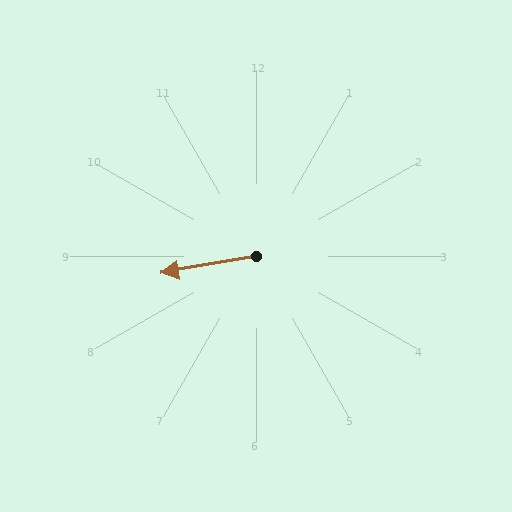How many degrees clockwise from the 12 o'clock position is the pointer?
Approximately 260 degrees.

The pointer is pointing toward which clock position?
Roughly 9 o'clock.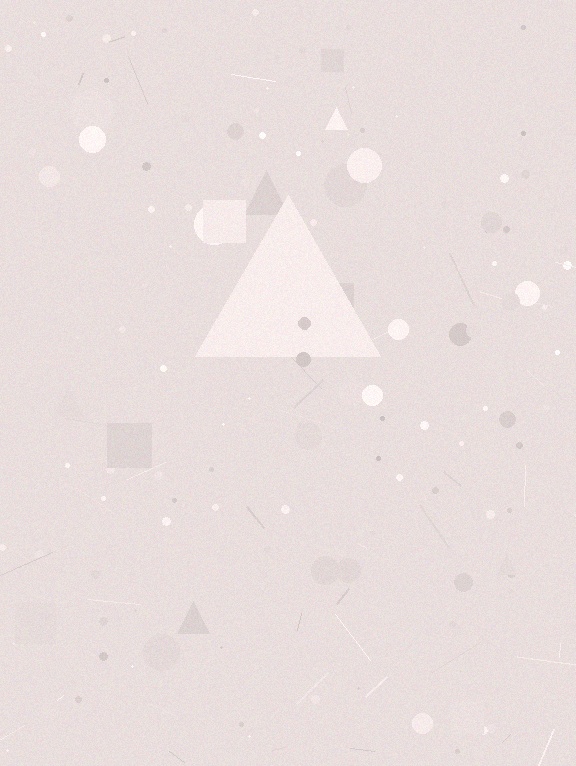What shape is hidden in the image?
A triangle is hidden in the image.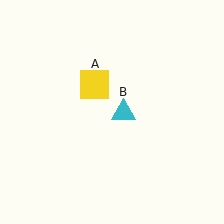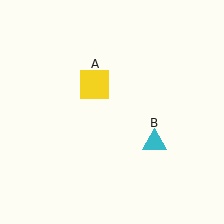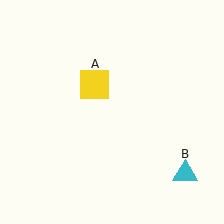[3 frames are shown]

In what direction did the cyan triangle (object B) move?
The cyan triangle (object B) moved down and to the right.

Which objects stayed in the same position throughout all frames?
Yellow square (object A) remained stationary.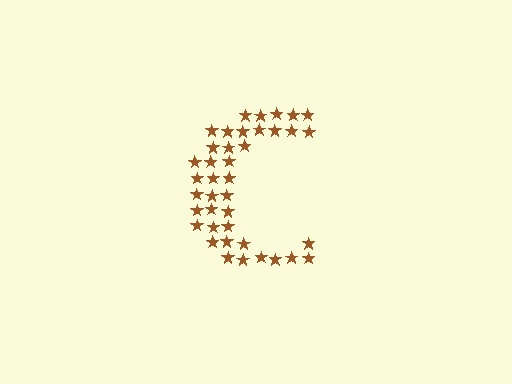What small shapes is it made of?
It is made of small stars.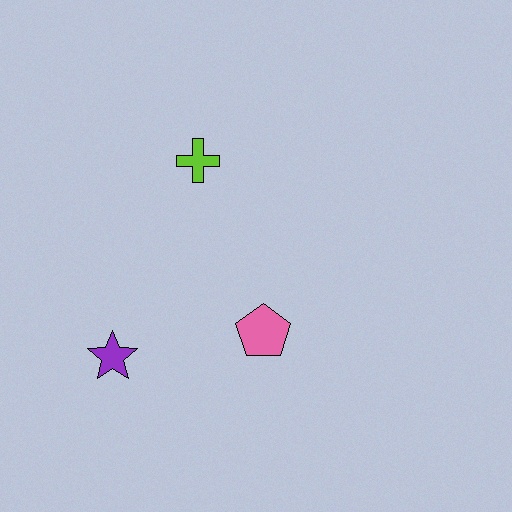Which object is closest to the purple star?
The pink pentagon is closest to the purple star.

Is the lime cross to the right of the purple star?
Yes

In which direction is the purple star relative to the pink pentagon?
The purple star is to the left of the pink pentagon.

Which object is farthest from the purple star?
The lime cross is farthest from the purple star.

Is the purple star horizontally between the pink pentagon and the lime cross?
No